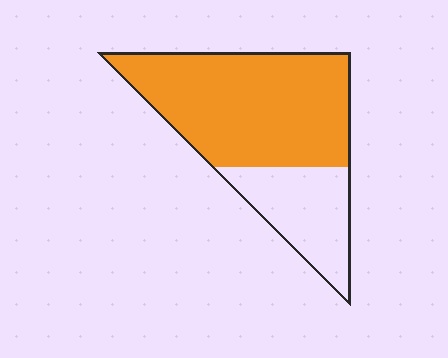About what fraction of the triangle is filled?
About two thirds (2/3).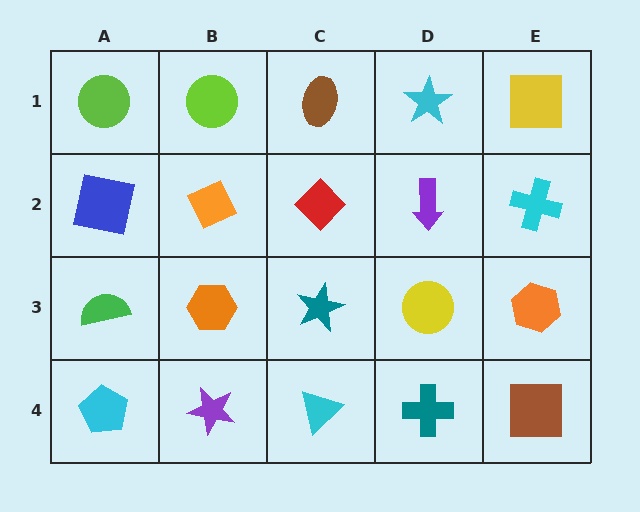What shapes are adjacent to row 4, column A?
A green semicircle (row 3, column A), a purple star (row 4, column B).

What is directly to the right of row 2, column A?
An orange diamond.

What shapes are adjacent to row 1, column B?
An orange diamond (row 2, column B), a lime circle (row 1, column A), a brown ellipse (row 1, column C).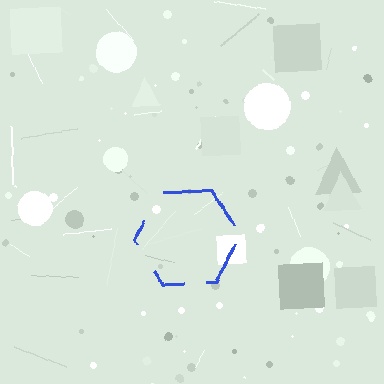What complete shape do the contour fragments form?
The contour fragments form a hexagon.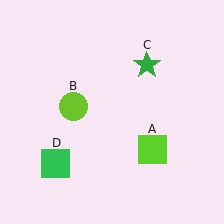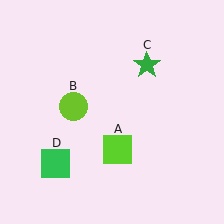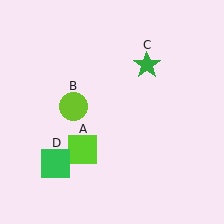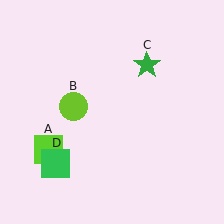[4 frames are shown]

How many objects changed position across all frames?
1 object changed position: lime square (object A).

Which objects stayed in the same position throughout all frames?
Lime circle (object B) and green star (object C) and green square (object D) remained stationary.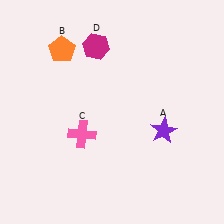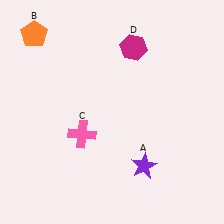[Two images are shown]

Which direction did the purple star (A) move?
The purple star (A) moved down.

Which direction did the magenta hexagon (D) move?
The magenta hexagon (D) moved right.